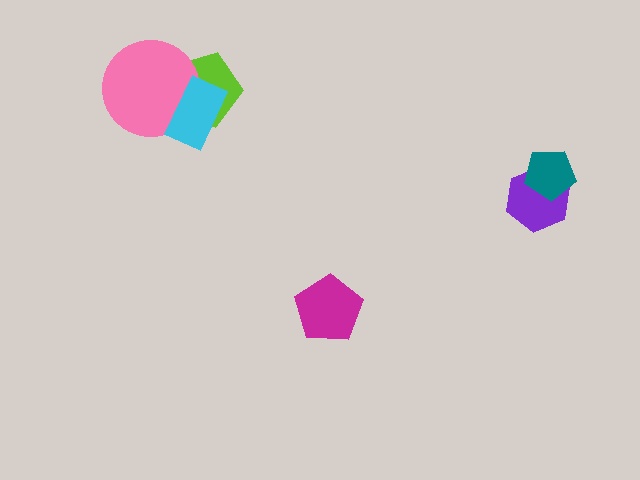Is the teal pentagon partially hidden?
No, no other shape covers it.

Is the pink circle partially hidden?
Yes, it is partially covered by another shape.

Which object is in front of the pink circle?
The cyan rectangle is in front of the pink circle.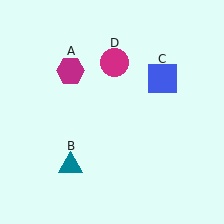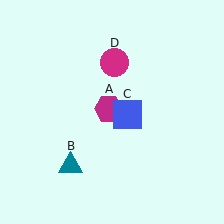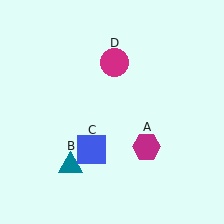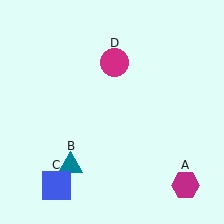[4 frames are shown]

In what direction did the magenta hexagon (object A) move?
The magenta hexagon (object A) moved down and to the right.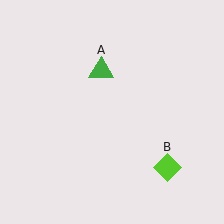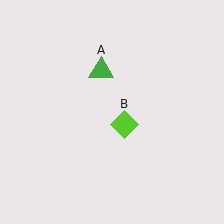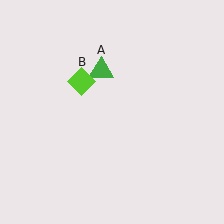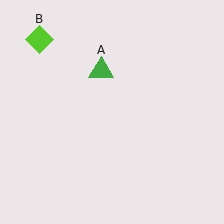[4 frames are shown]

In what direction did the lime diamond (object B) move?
The lime diamond (object B) moved up and to the left.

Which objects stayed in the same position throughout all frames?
Green triangle (object A) remained stationary.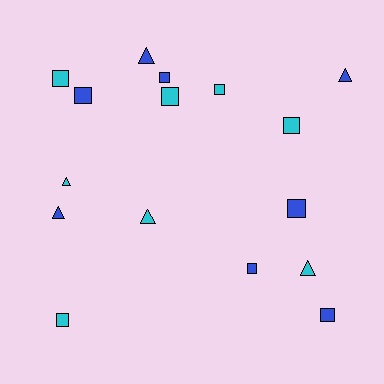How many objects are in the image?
There are 16 objects.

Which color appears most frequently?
Blue, with 8 objects.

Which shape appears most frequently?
Square, with 10 objects.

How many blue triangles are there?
There are 3 blue triangles.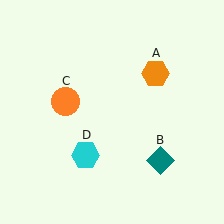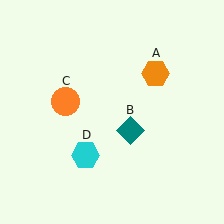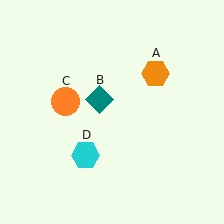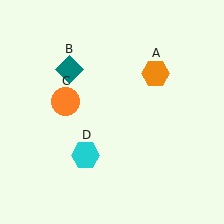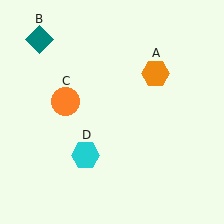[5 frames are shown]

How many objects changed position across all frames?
1 object changed position: teal diamond (object B).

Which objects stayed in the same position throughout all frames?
Orange hexagon (object A) and orange circle (object C) and cyan hexagon (object D) remained stationary.